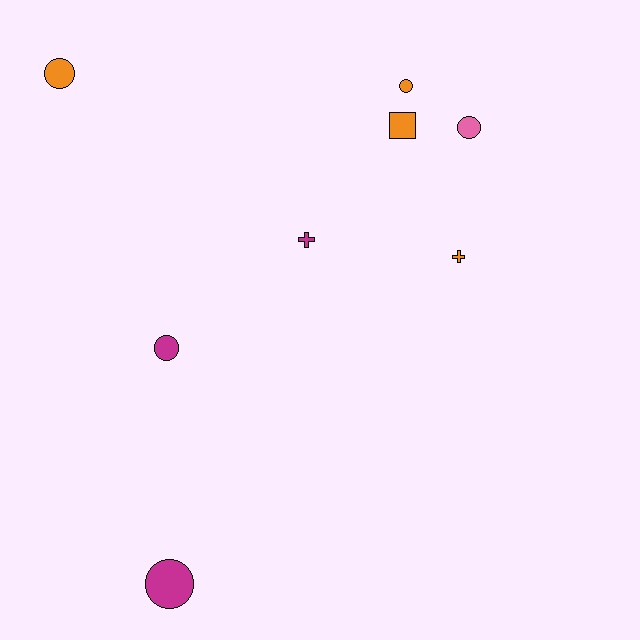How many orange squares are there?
There is 1 orange square.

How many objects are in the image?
There are 8 objects.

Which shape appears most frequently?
Circle, with 5 objects.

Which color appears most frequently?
Orange, with 4 objects.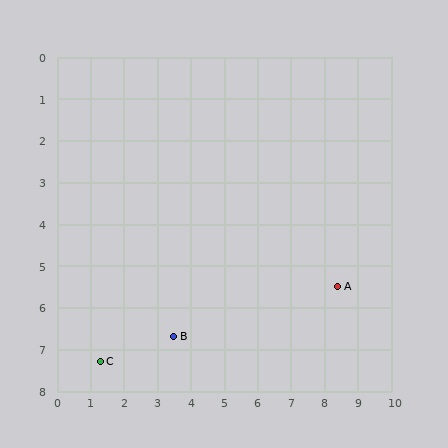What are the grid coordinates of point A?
Point A is at approximately (8.4, 5.5).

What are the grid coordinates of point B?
Point B is at approximately (3.5, 6.7).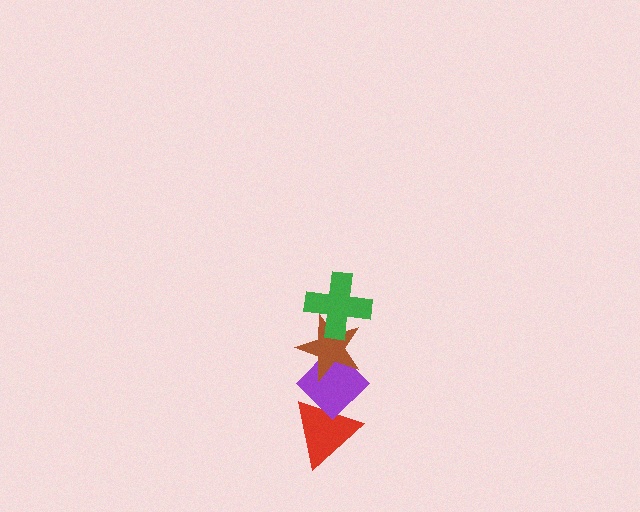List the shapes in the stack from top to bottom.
From top to bottom: the green cross, the brown star, the purple diamond, the red triangle.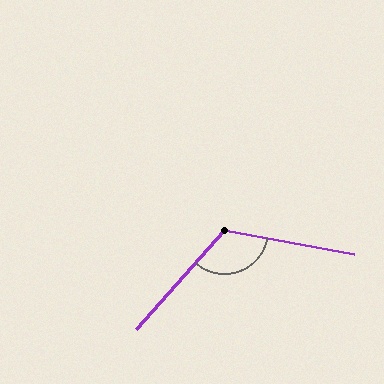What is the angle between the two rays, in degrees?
Approximately 121 degrees.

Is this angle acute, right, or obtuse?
It is obtuse.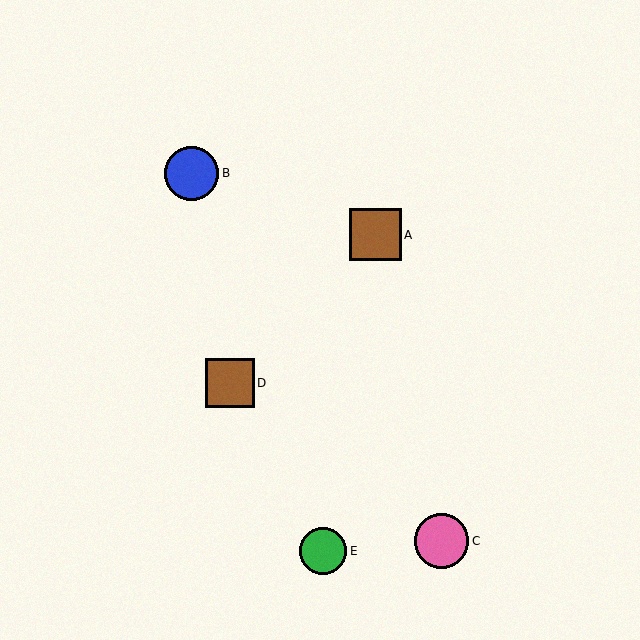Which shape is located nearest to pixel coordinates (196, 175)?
The blue circle (labeled B) at (192, 173) is nearest to that location.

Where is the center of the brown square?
The center of the brown square is at (230, 383).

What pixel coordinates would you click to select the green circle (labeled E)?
Click at (323, 551) to select the green circle E.